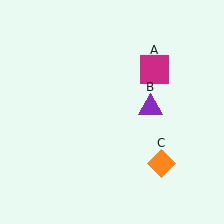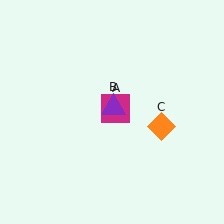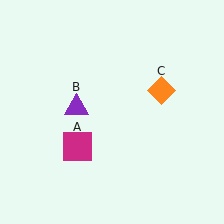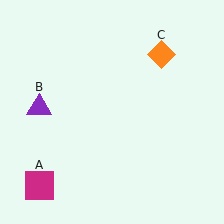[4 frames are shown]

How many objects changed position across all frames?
3 objects changed position: magenta square (object A), purple triangle (object B), orange diamond (object C).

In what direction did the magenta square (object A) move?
The magenta square (object A) moved down and to the left.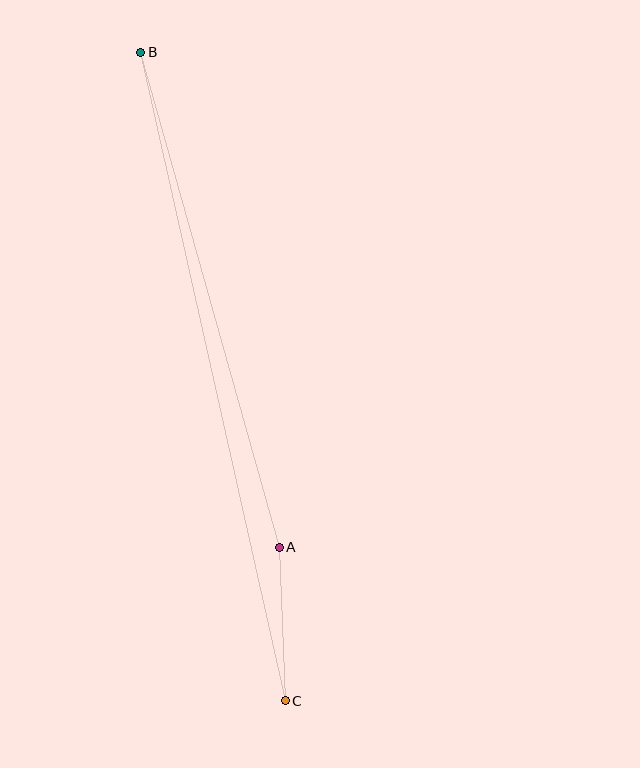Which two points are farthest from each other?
Points B and C are farthest from each other.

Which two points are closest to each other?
Points A and C are closest to each other.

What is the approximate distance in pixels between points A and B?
The distance between A and B is approximately 514 pixels.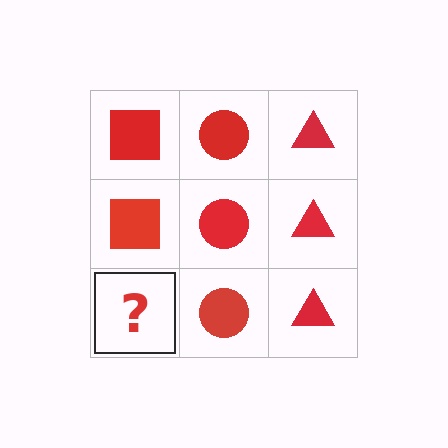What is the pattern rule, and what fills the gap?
The rule is that each column has a consistent shape. The gap should be filled with a red square.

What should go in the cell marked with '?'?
The missing cell should contain a red square.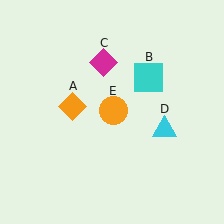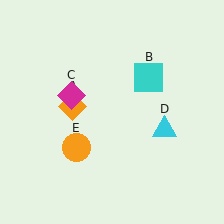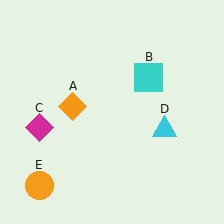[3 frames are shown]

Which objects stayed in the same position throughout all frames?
Orange diamond (object A) and cyan square (object B) and cyan triangle (object D) remained stationary.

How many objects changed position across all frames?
2 objects changed position: magenta diamond (object C), orange circle (object E).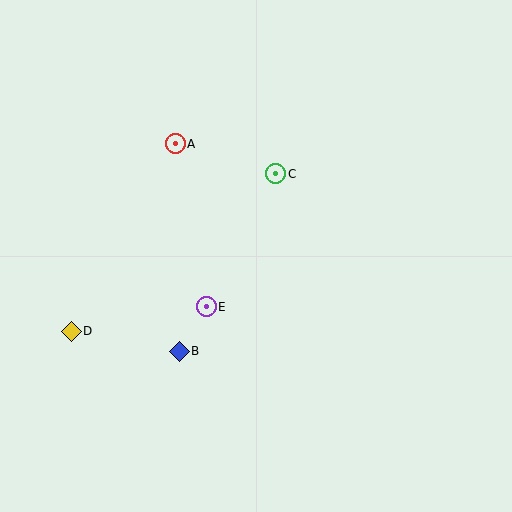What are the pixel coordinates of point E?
Point E is at (206, 307).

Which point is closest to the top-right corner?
Point C is closest to the top-right corner.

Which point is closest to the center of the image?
Point E at (206, 307) is closest to the center.